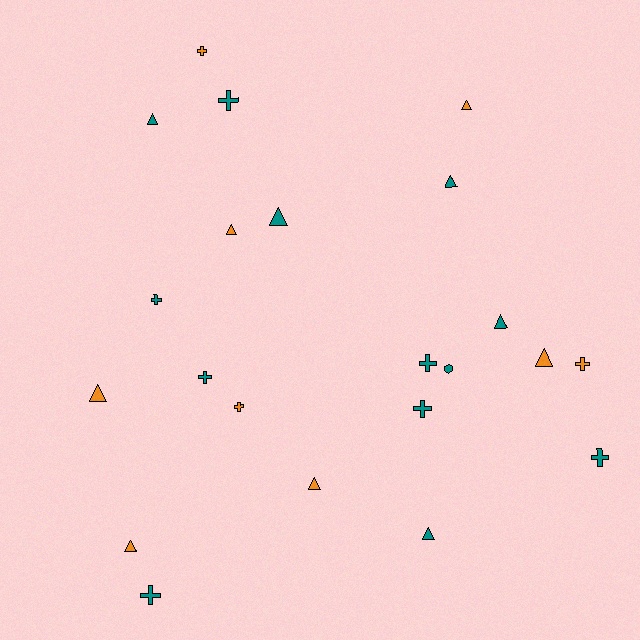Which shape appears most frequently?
Triangle, with 11 objects.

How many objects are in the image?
There are 22 objects.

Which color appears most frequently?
Teal, with 13 objects.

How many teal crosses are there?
There are 7 teal crosses.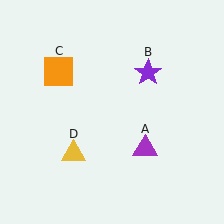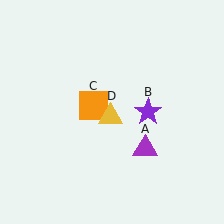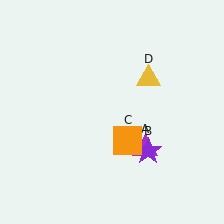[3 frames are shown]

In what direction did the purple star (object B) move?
The purple star (object B) moved down.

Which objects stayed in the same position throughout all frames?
Purple triangle (object A) remained stationary.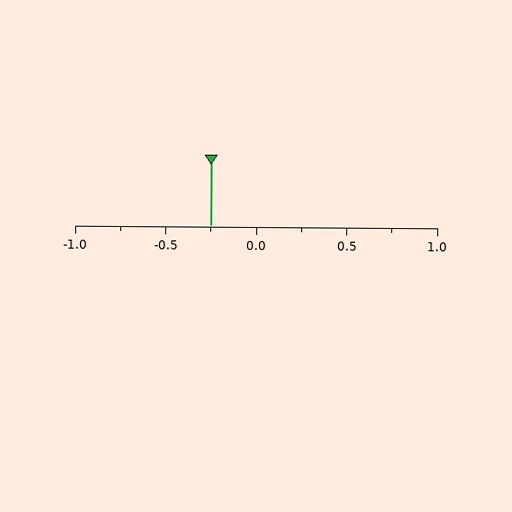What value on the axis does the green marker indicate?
The marker indicates approximately -0.25.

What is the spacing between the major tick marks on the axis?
The major ticks are spaced 0.5 apart.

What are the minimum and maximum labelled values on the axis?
The axis runs from -1.0 to 1.0.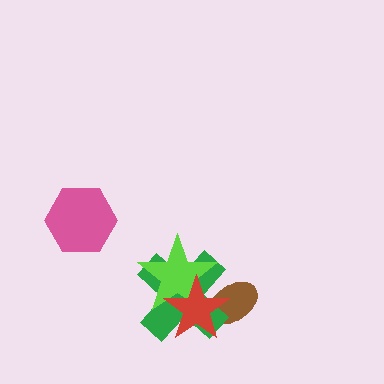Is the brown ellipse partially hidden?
Yes, it is partially covered by another shape.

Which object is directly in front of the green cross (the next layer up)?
The lime star is directly in front of the green cross.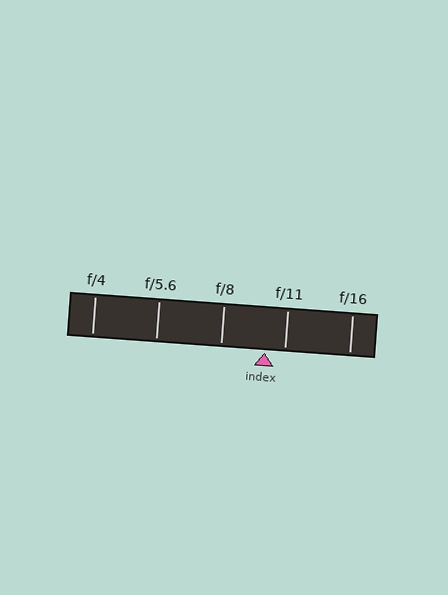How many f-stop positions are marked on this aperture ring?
There are 5 f-stop positions marked.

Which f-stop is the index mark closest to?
The index mark is closest to f/11.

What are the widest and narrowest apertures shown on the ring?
The widest aperture shown is f/4 and the narrowest is f/16.